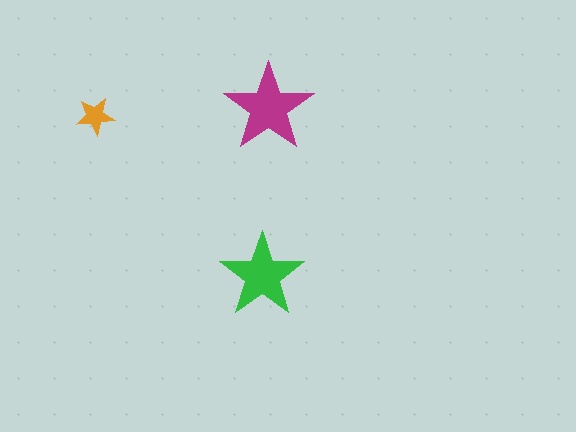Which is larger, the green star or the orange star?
The green one.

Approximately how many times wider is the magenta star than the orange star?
About 2.5 times wider.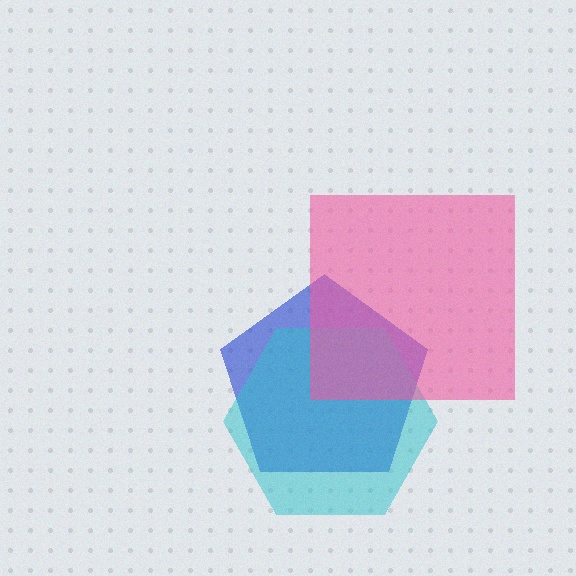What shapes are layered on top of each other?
The layered shapes are: a blue pentagon, a cyan hexagon, a pink square.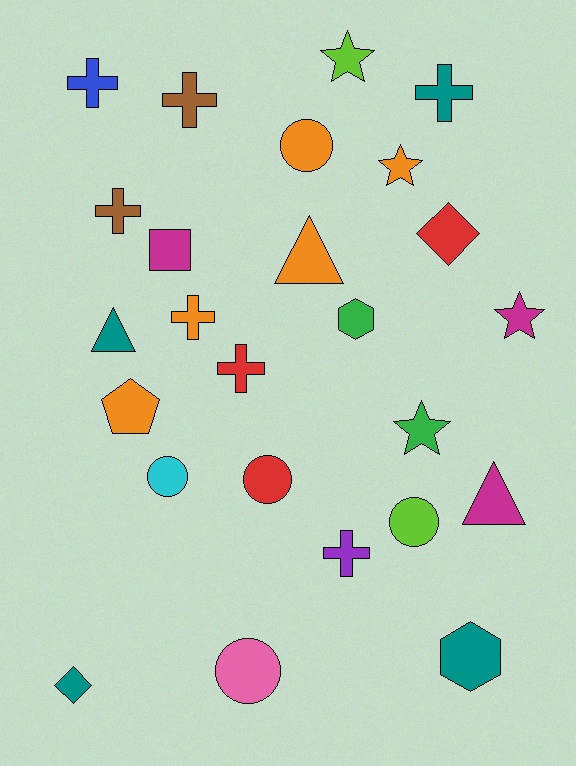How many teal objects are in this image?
There are 4 teal objects.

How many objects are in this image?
There are 25 objects.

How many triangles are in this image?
There are 3 triangles.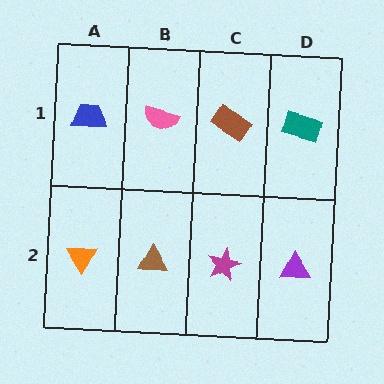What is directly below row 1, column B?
A brown triangle.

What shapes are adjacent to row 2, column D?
A teal rectangle (row 1, column D), a magenta star (row 2, column C).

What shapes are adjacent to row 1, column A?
An orange triangle (row 2, column A), a pink semicircle (row 1, column B).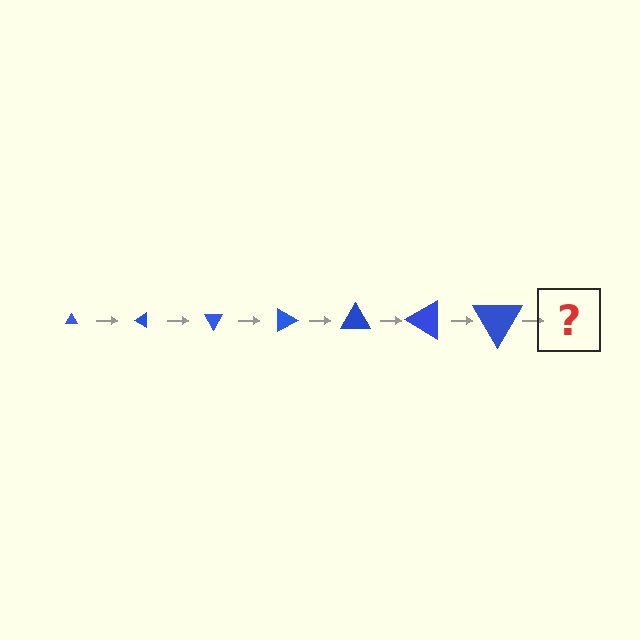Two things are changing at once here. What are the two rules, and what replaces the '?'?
The two rules are that the triangle grows larger each step and it rotates 30 degrees each step. The '?' should be a triangle, larger than the previous one and rotated 210 degrees from the start.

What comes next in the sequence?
The next element should be a triangle, larger than the previous one and rotated 210 degrees from the start.